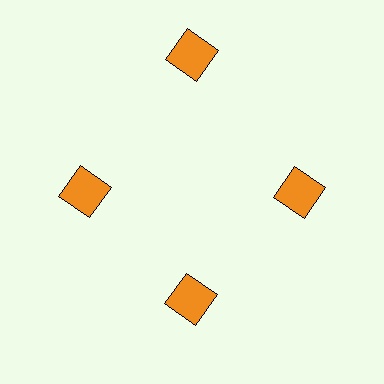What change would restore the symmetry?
The symmetry would be restored by moving it inward, back onto the ring so that all 4 squares sit at equal angles and equal distance from the center.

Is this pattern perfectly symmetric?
No. The 4 orange squares are arranged in a ring, but one element near the 12 o'clock position is pushed outward from the center, breaking the 4-fold rotational symmetry.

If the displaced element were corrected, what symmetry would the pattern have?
It would have 4-fold rotational symmetry — the pattern would map onto itself every 90 degrees.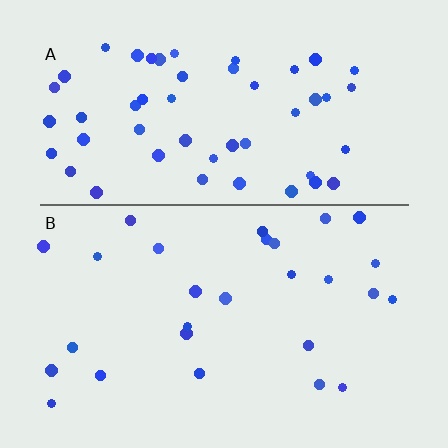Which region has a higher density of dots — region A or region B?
A (the top).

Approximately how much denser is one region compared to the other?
Approximately 1.9× — region A over region B.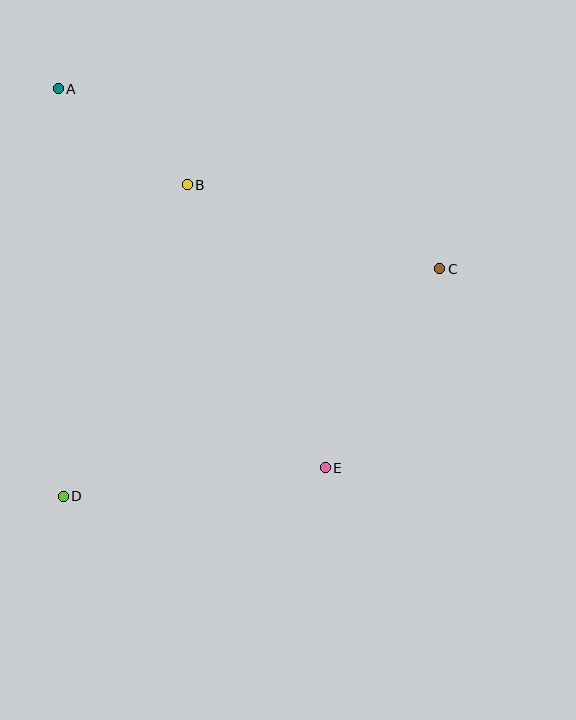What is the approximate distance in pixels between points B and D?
The distance between B and D is approximately 336 pixels.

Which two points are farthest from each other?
Points A and E are farthest from each other.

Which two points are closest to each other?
Points A and B are closest to each other.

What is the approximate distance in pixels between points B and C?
The distance between B and C is approximately 266 pixels.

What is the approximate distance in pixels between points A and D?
The distance between A and D is approximately 408 pixels.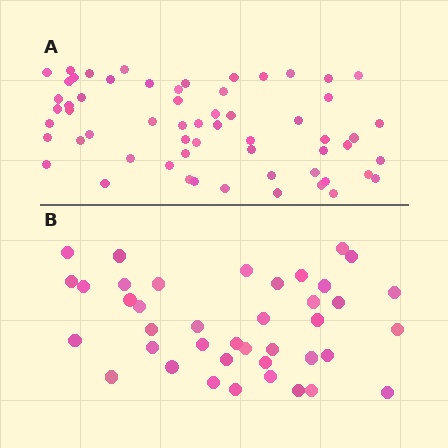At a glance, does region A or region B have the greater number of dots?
Region A (the top region) has more dots.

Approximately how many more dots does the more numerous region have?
Region A has approximately 20 more dots than region B.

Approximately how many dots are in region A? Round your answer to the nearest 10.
About 60 dots.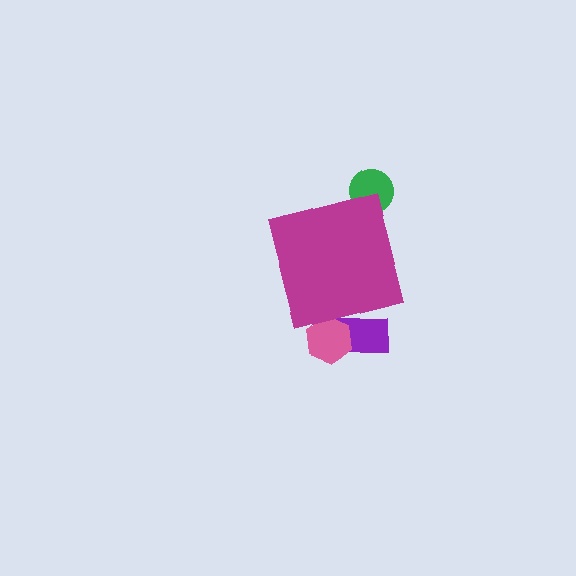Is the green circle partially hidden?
Yes, the green circle is partially hidden behind the magenta square.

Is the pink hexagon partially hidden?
Yes, the pink hexagon is partially hidden behind the magenta square.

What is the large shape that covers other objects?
A magenta square.